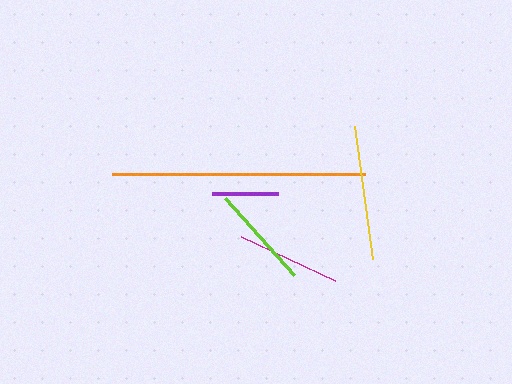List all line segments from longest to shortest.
From longest to shortest: orange, yellow, lime, magenta, purple.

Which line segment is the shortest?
The purple line is the shortest at approximately 66 pixels.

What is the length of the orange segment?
The orange segment is approximately 253 pixels long.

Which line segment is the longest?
The orange line is the longest at approximately 253 pixels.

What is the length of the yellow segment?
The yellow segment is approximately 134 pixels long.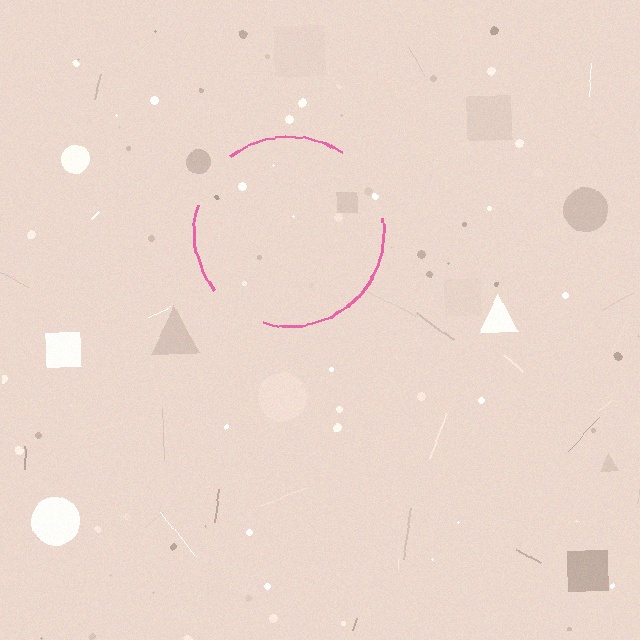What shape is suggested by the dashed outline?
The dashed outline suggests a circle.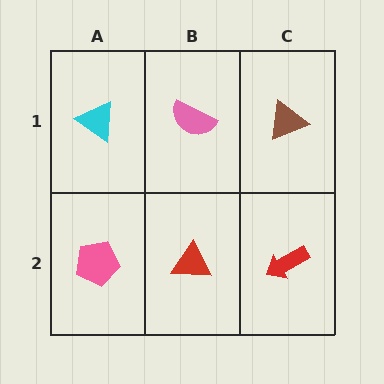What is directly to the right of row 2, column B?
A red arrow.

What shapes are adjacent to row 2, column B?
A pink semicircle (row 1, column B), a pink pentagon (row 2, column A), a red arrow (row 2, column C).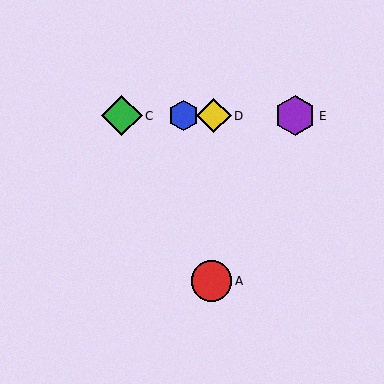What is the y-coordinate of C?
Object C is at y≈116.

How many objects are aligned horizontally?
4 objects (B, C, D, E) are aligned horizontally.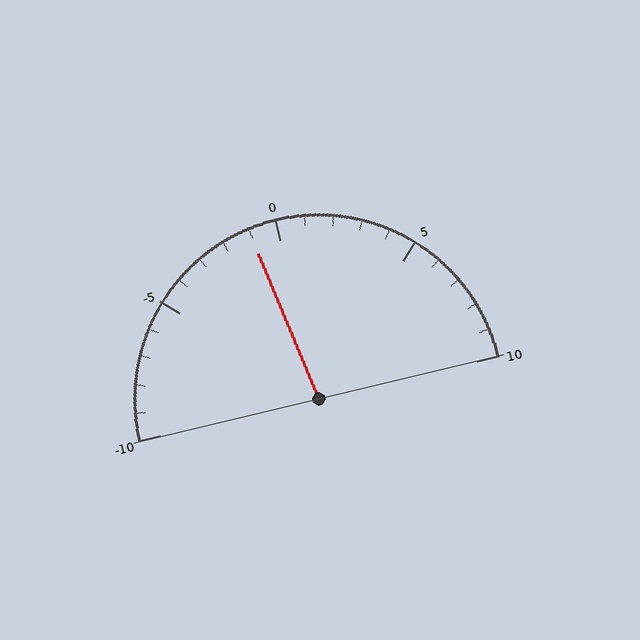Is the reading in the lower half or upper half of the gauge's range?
The reading is in the lower half of the range (-10 to 10).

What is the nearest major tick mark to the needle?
The nearest major tick mark is 0.